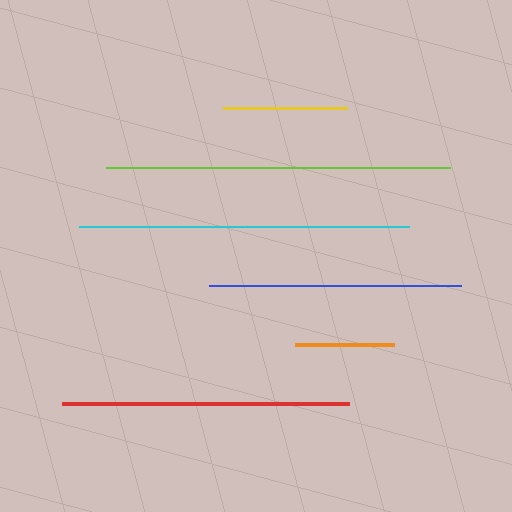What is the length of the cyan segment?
The cyan segment is approximately 329 pixels long.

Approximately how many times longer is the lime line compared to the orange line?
The lime line is approximately 3.5 times the length of the orange line.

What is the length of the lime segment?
The lime segment is approximately 344 pixels long.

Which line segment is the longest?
The lime line is the longest at approximately 344 pixels.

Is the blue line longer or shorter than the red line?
The red line is longer than the blue line.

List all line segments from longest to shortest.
From longest to shortest: lime, cyan, red, blue, yellow, orange.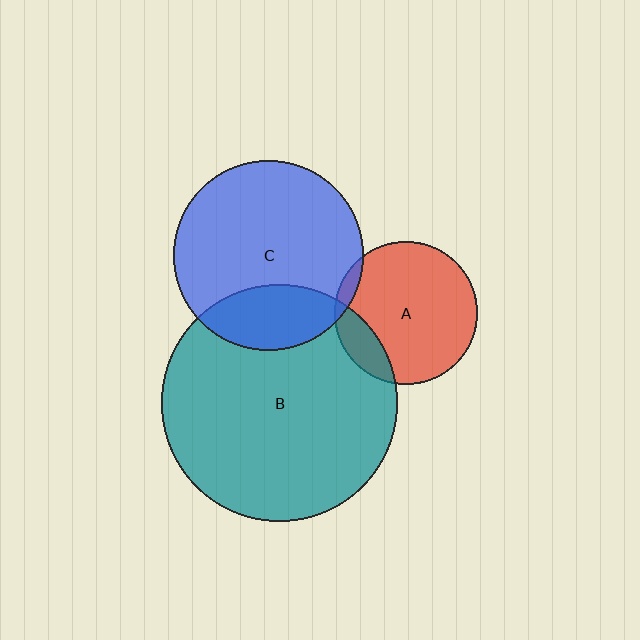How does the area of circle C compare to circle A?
Approximately 1.8 times.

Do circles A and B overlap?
Yes.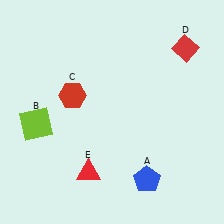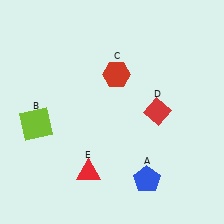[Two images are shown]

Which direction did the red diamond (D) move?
The red diamond (D) moved down.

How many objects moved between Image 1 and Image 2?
2 objects moved between the two images.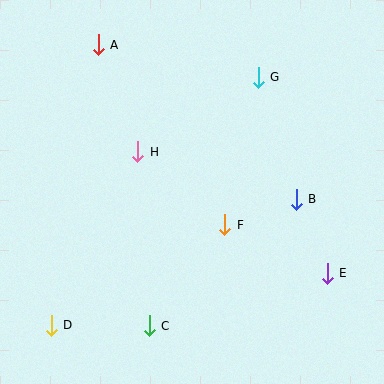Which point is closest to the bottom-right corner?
Point E is closest to the bottom-right corner.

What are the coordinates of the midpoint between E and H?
The midpoint between E and H is at (232, 212).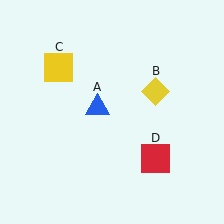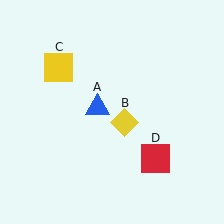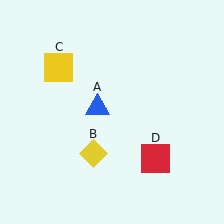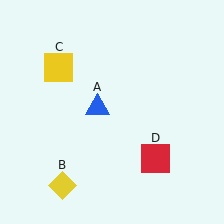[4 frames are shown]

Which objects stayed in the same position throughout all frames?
Blue triangle (object A) and yellow square (object C) and red square (object D) remained stationary.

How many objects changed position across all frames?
1 object changed position: yellow diamond (object B).